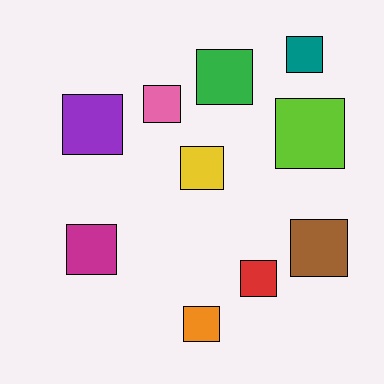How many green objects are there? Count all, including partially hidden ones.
There is 1 green object.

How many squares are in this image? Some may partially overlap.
There are 10 squares.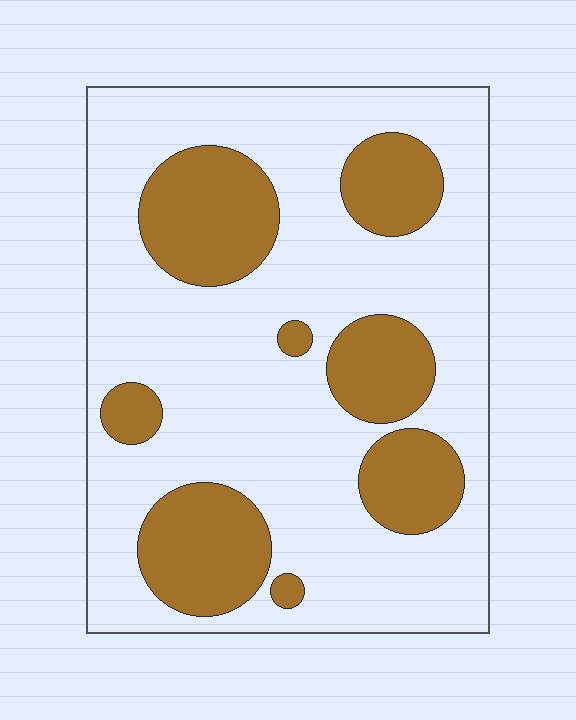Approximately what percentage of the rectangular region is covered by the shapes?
Approximately 30%.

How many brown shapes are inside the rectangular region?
8.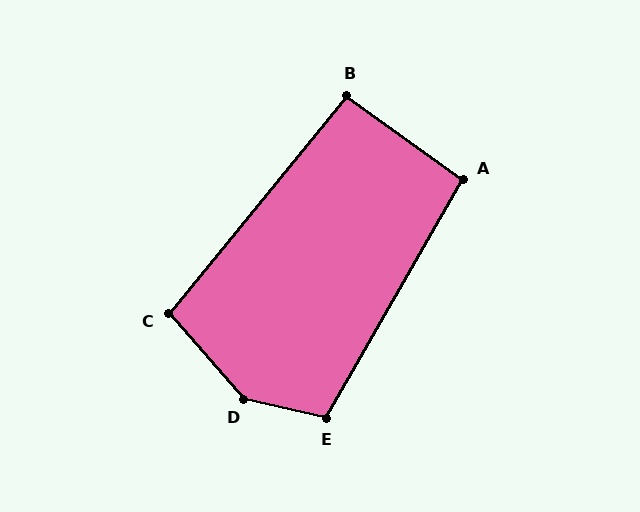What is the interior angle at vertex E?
Approximately 107 degrees (obtuse).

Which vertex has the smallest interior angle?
B, at approximately 94 degrees.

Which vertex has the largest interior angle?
D, at approximately 144 degrees.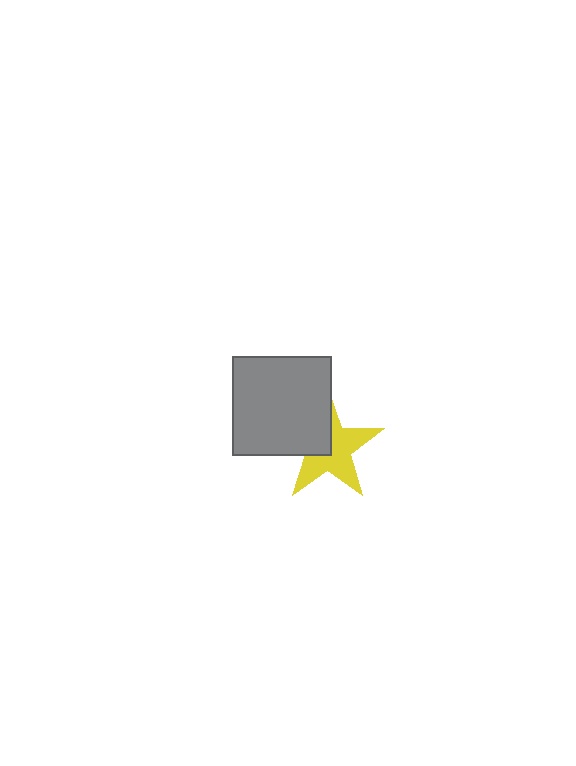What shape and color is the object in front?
The object in front is a gray square.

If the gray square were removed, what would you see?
You would see the complete yellow star.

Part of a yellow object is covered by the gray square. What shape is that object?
It is a star.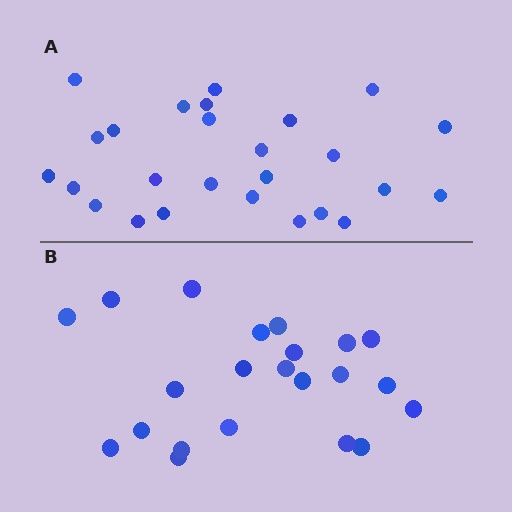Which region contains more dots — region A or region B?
Region A (the top region) has more dots.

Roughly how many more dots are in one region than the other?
Region A has about 4 more dots than region B.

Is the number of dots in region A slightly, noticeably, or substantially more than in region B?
Region A has only slightly more — the two regions are fairly close. The ratio is roughly 1.2 to 1.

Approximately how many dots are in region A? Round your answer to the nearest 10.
About 30 dots. (The exact count is 26, which rounds to 30.)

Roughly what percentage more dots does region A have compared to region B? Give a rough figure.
About 20% more.